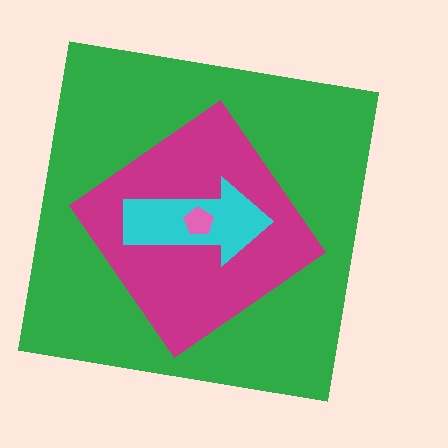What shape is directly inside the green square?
The magenta diamond.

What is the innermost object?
The pink pentagon.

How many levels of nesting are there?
4.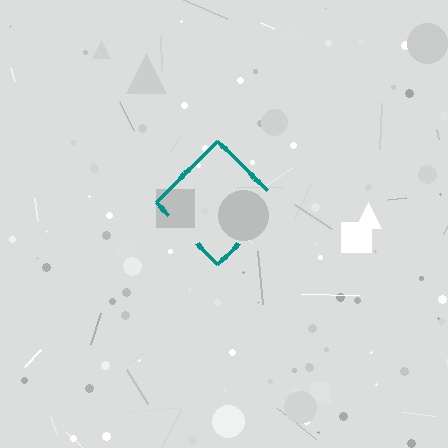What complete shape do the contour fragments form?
The contour fragments form a diamond.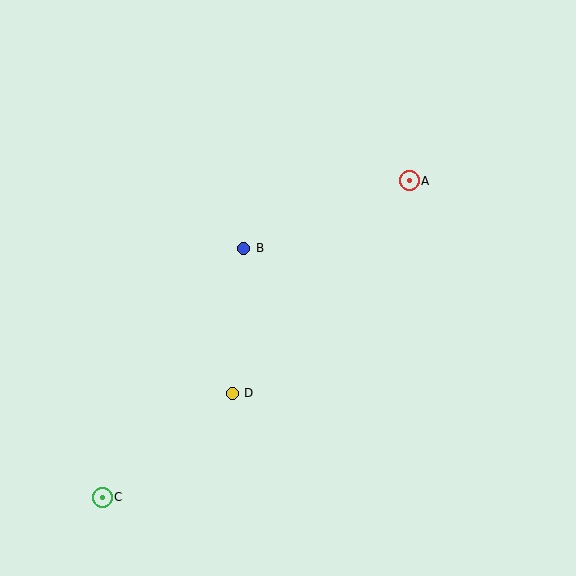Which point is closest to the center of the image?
Point B at (244, 248) is closest to the center.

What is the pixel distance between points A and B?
The distance between A and B is 179 pixels.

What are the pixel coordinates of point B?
Point B is at (244, 248).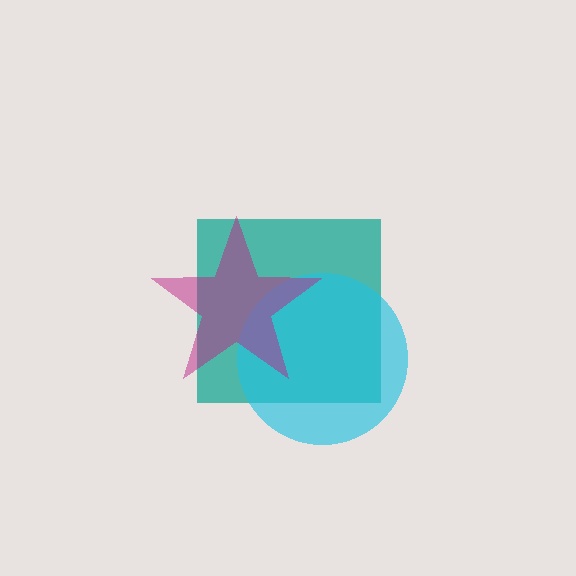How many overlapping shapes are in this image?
There are 3 overlapping shapes in the image.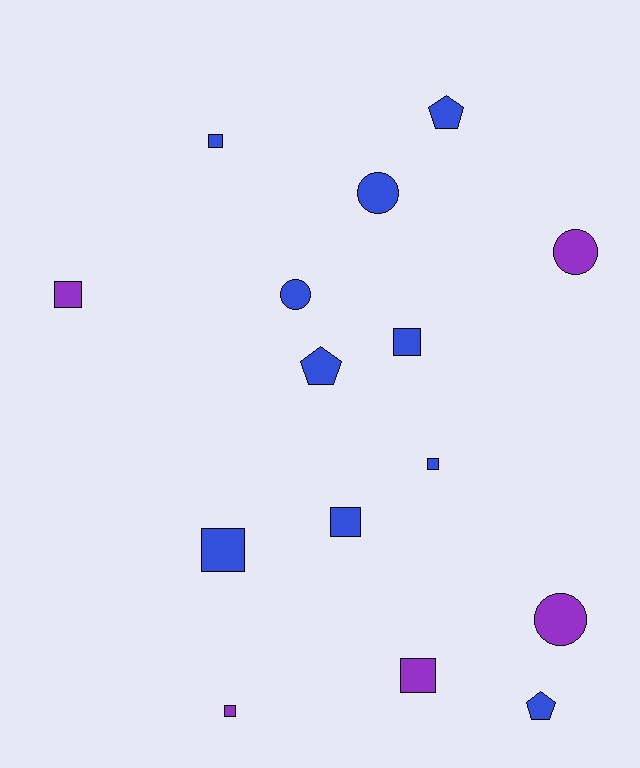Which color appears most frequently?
Blue, with 10 objects.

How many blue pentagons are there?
There are 3 blue pentagons.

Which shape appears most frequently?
Square, with 8 objects.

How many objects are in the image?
There are 15 objects.